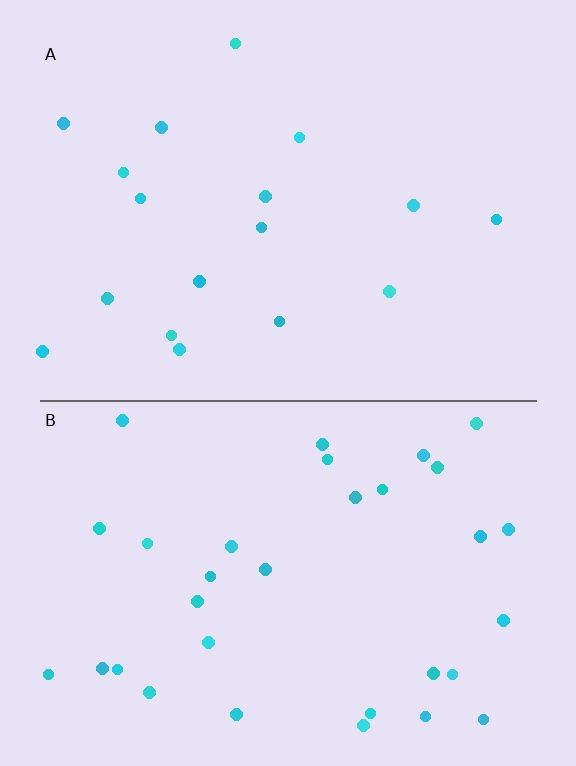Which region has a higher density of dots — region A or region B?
B (the bottom).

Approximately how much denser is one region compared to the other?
Approximately 1.9× — region B over region A.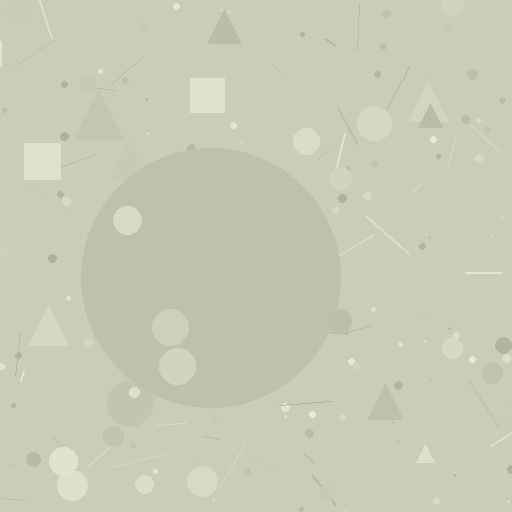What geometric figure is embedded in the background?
A circle is embedded in the background.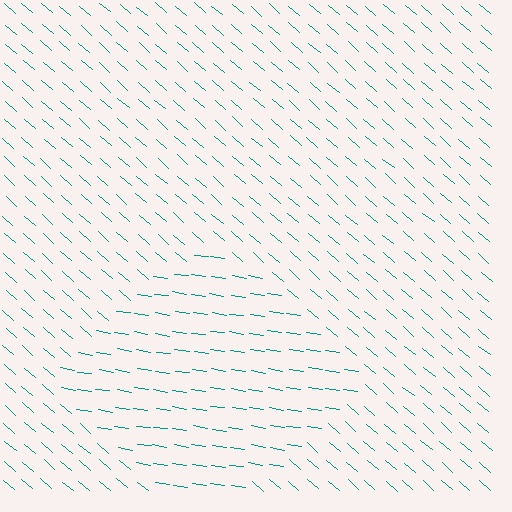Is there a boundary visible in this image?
Yes, there is a texture boundary formed by a change in line orientation.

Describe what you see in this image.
The image is filled with small teal line segments. A diamond region in the image has lines oriented differently from the surrounding lines, creating a visible texture boundary.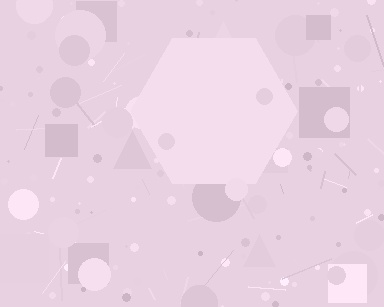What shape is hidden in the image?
A hexagon is hidden in the image.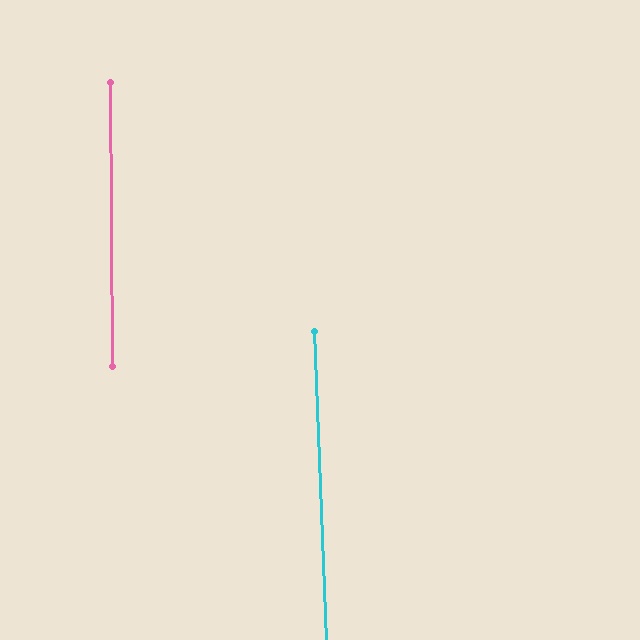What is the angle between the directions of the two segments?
Approximately 2 degrees.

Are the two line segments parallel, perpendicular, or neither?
Parallel — their directions differ by only 1.8°.